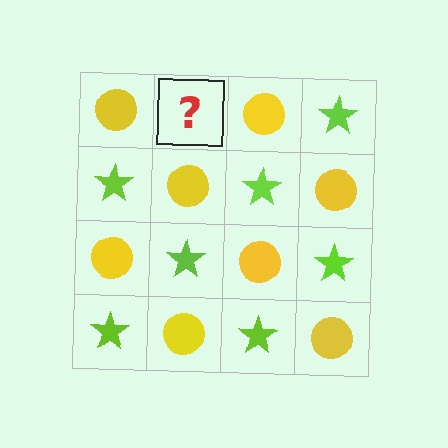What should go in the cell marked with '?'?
The missing cell should contain a lime star.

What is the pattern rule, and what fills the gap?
The rule is that it alternates yellow circle and lime star in a checkerboard pattern. The gap should be filled with a lime star.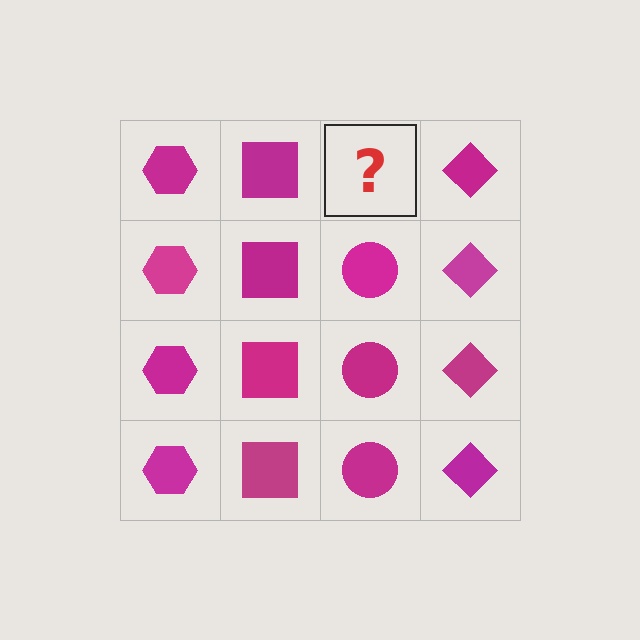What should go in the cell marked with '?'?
The missing cell should contain a magenta circle.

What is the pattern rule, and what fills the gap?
The rule is that each column has a consistent shape. The gap should be filled with a magenta circle.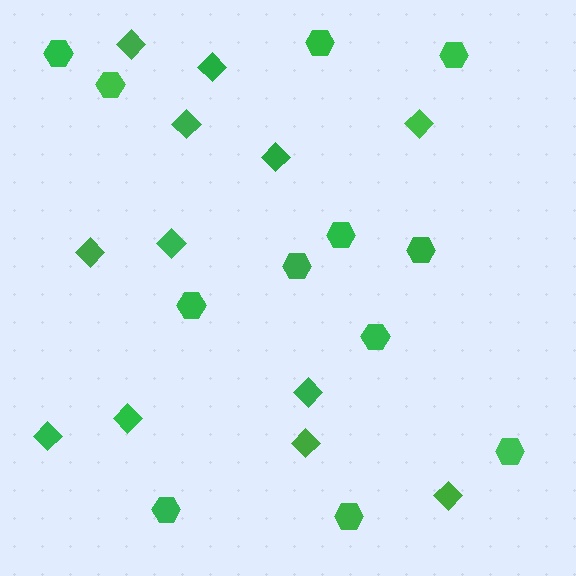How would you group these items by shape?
There are 2 groups: one group of diamonds (12) and one group of hexagons (12).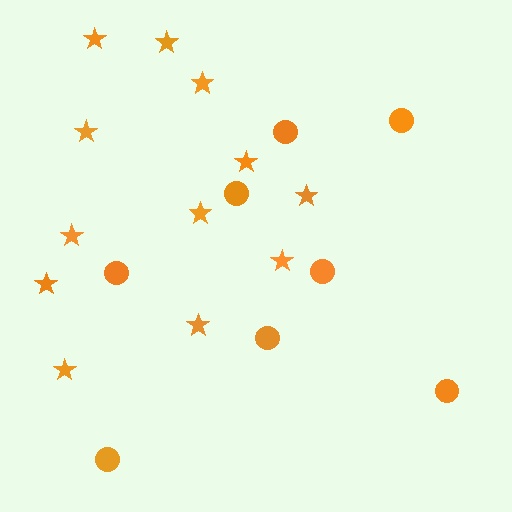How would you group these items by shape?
There are 2 groups: one group of circles (8) and one group of stars (12).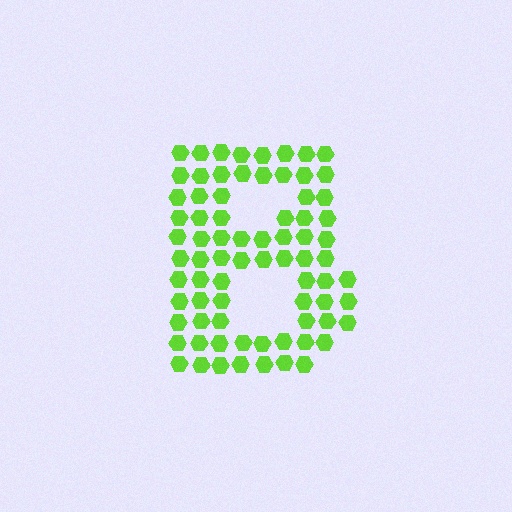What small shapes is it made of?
It is made of small hexagons.